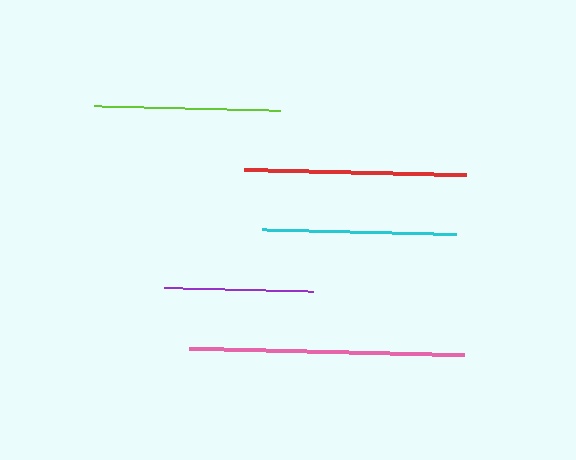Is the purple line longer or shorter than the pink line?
The pink line is longer than the purple line.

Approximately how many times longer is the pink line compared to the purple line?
The pink line is approximately 1.9 times the length of the purple line.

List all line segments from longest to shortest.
From longest to shortest: pink, red, cyan, lime, purple.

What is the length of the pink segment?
The pink segment is approximately 275 pixels long.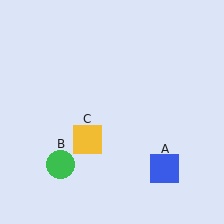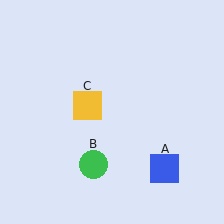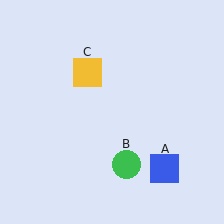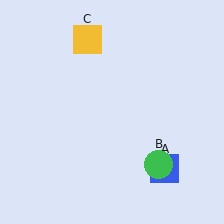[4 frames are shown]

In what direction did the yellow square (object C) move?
The yellow square (object C) moved up.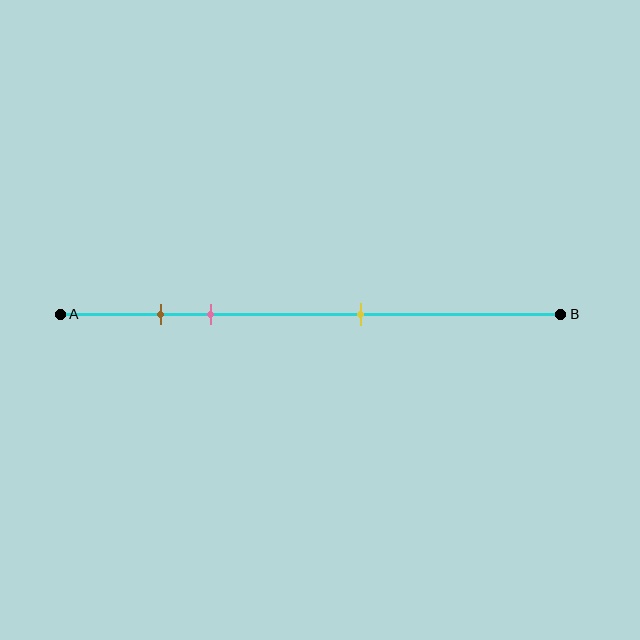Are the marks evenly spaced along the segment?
No, the marks are not evenly spaced.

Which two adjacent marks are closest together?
The brown and pink marks are the closest adjacent pair.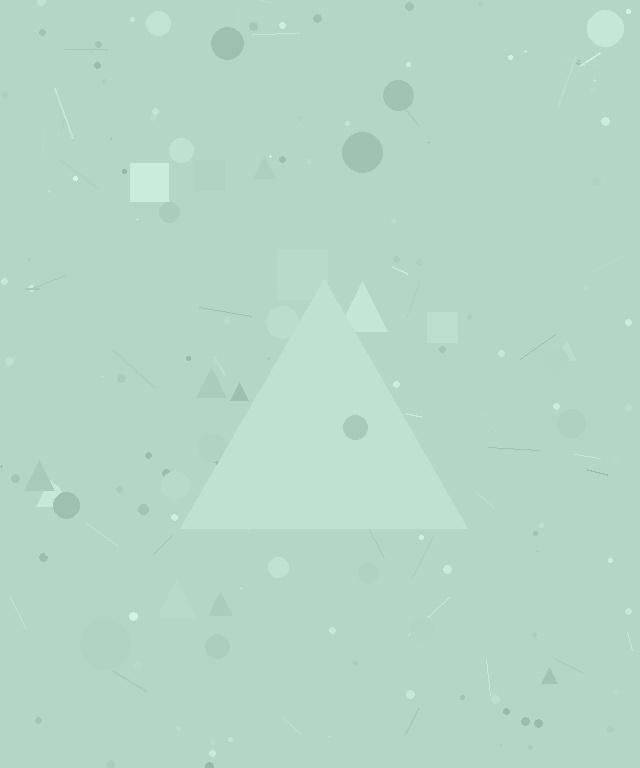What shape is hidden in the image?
A triangle is hidden in the image.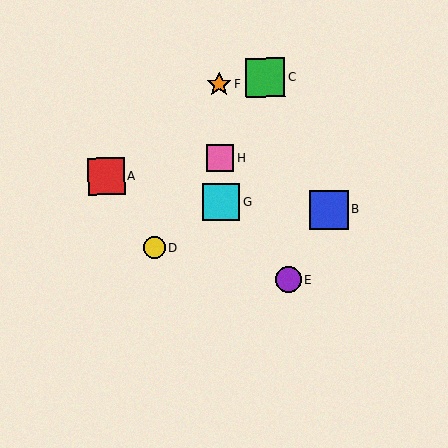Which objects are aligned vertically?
Objects F, G, H are aligned vertically.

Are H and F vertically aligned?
Yes, both are at x≈220.